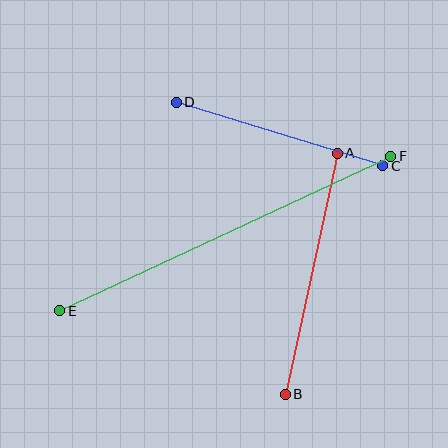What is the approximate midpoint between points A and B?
The midpoint is at approximately (311, 274) pixels.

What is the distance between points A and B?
The distance is approximately 246 pixels.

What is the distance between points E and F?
The distance is approximately 365 pixels.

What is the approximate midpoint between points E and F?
The midpoint is at approximately (225, 233) pixels.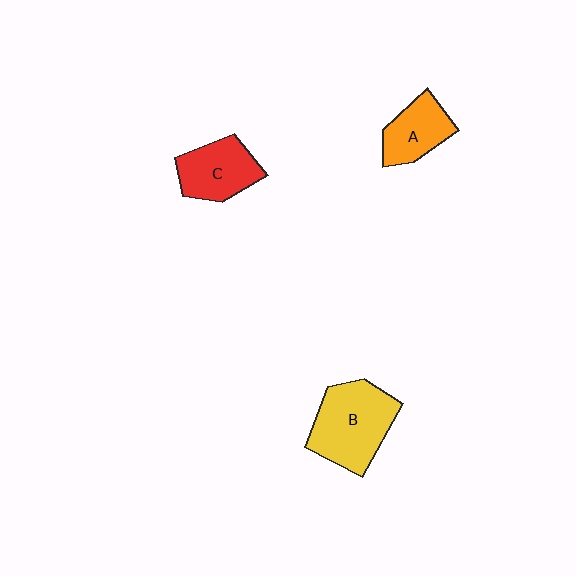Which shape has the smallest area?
Shape A (orange).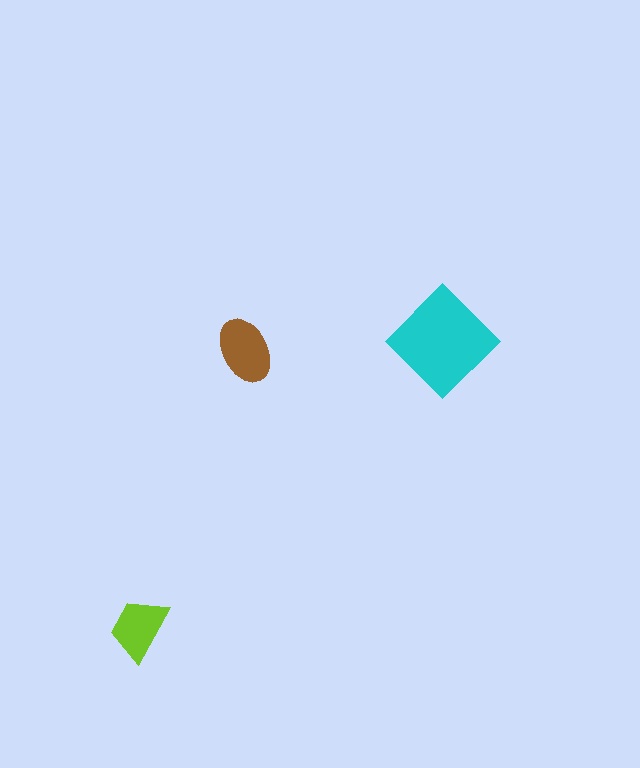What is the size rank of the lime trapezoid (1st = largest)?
3rd.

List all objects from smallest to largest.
The lime trapezoid, the brown ellipse, the cyan diamond.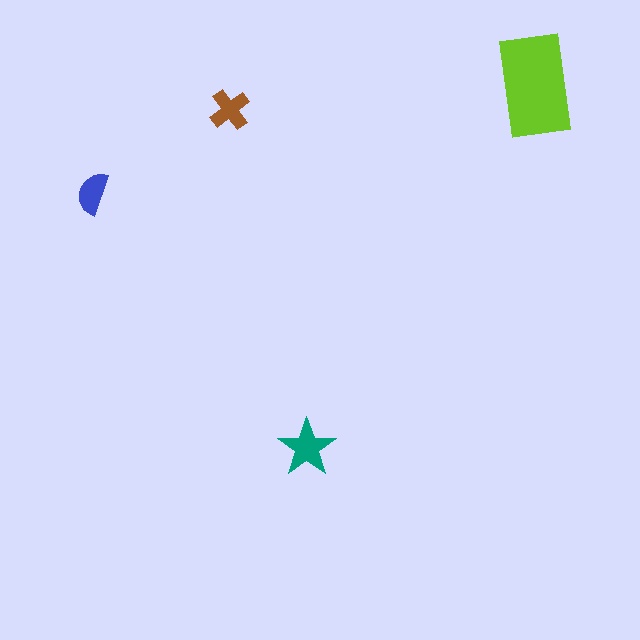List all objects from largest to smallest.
The lime rectangle, the teal star, the brown cross, the blue semicircle.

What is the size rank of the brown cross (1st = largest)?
3rd.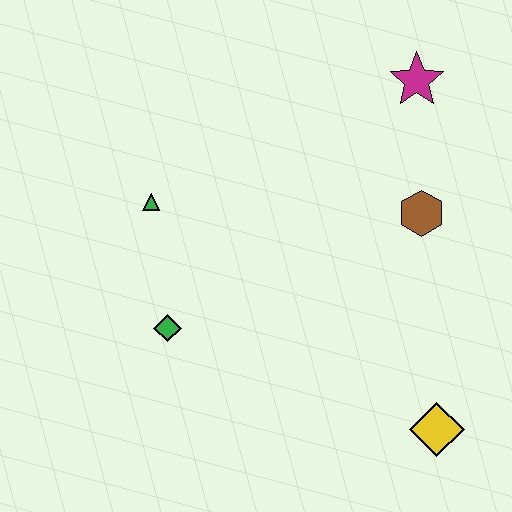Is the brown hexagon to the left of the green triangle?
No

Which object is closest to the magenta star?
The brown hexagon is closest to the magenta star.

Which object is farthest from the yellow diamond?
The green triangle is farthest from the yellow diamond.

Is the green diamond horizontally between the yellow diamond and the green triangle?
Yes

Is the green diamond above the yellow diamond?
Yes